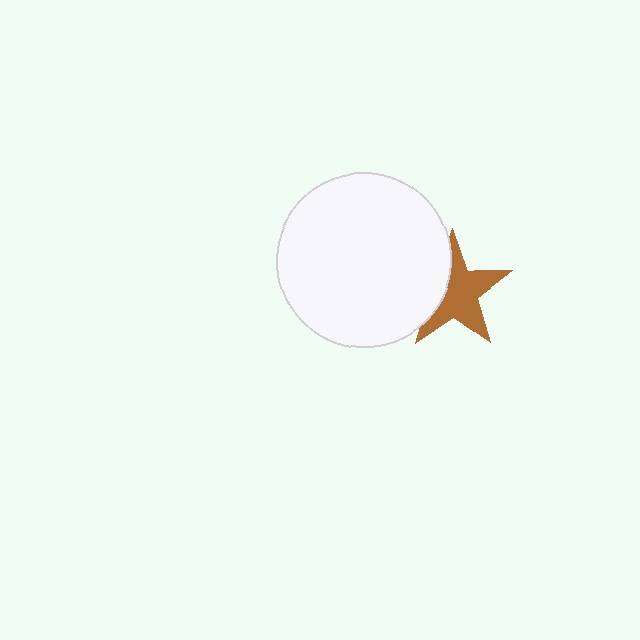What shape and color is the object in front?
The object in front is a white circle.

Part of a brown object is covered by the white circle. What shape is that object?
It is a star.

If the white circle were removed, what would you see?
You would see the complete brown star.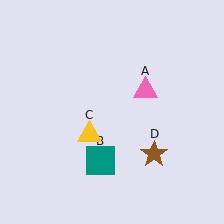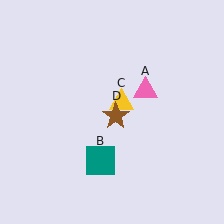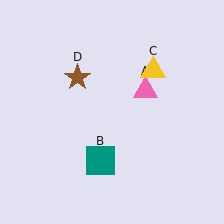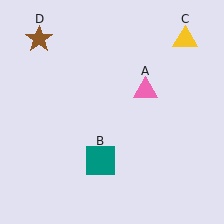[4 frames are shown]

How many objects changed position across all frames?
2 objects changed position: yellow triangle (object C), brown star (object D).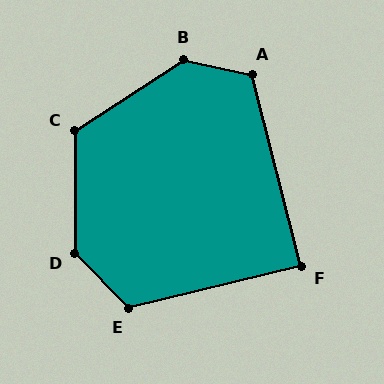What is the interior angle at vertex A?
Approximately 116 degrees (obtuse).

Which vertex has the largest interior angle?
D, at approximately 136 degrees.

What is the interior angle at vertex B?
Approximately 135 degrees (obtuse).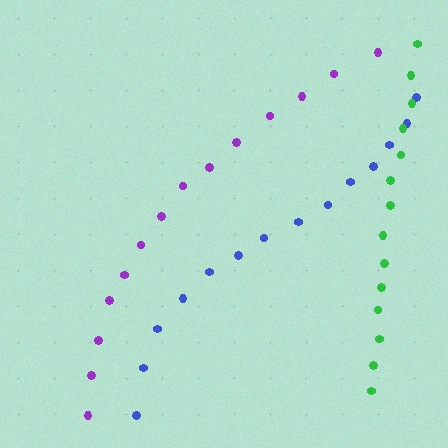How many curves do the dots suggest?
There are 3 distinct paths.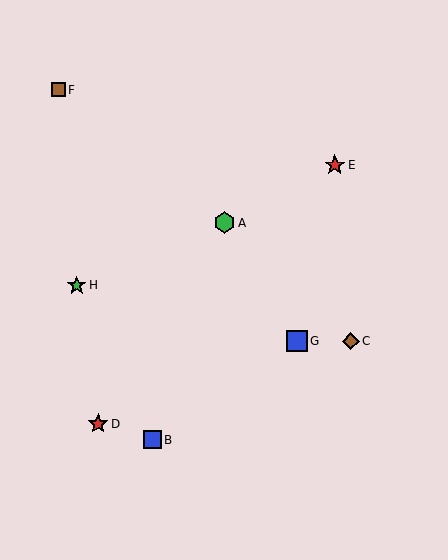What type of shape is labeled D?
Shape D is a red star.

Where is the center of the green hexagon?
The center of the green hexagon is at (225, 223).